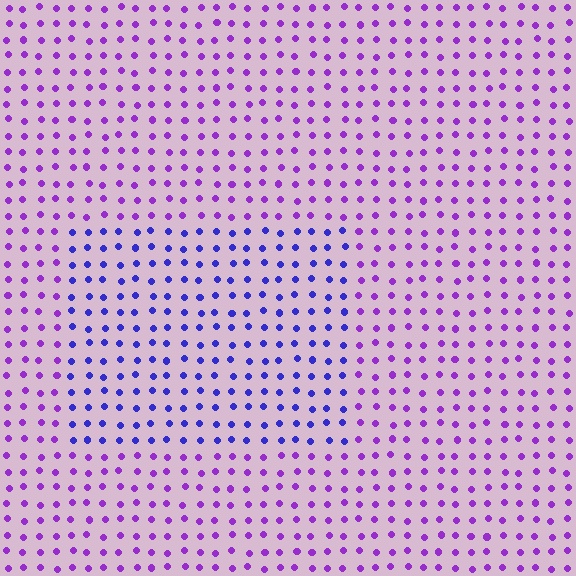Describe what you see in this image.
The image is filled with small purple elements in a uniform arrangement. A rectangle-shaped region is visible where the elements are tinted to a slightly different hue, forming a subtle color boundary.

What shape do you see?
I see a rectangle.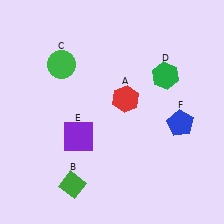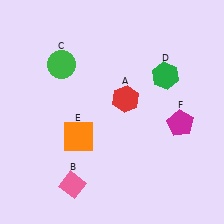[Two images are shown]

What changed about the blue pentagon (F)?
In Image 1, F is blue. In Image 2, it changed to magenta.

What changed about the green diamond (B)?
In Image 1, B is green. In Image 2, it changed to pink.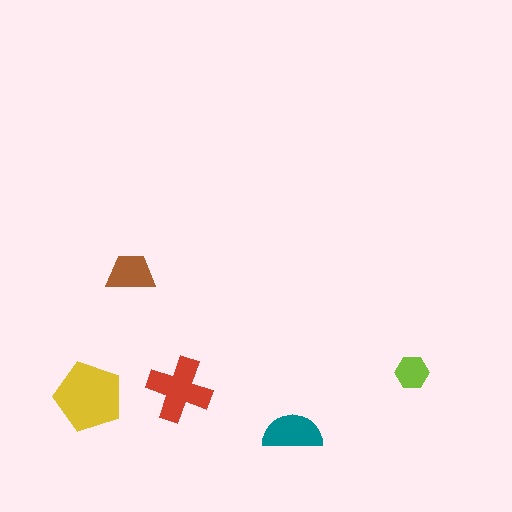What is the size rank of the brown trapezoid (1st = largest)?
4th.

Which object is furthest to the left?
The yellow pentagon is leftmost.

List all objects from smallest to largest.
The lime hexagon, the brown trapezoid, the teal semicircle, the red cross, the yellow pentagon.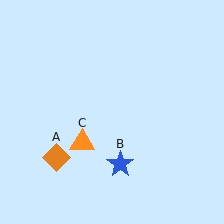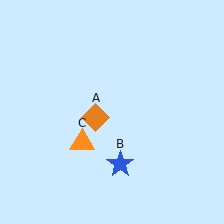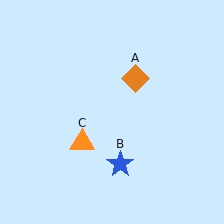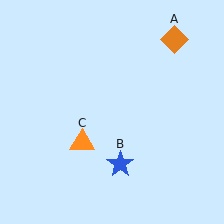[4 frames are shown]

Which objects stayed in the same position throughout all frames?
Blue star (object B) and orange triangle (object C) remained stationary.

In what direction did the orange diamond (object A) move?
The orange diamond (object A) moved up and to the right.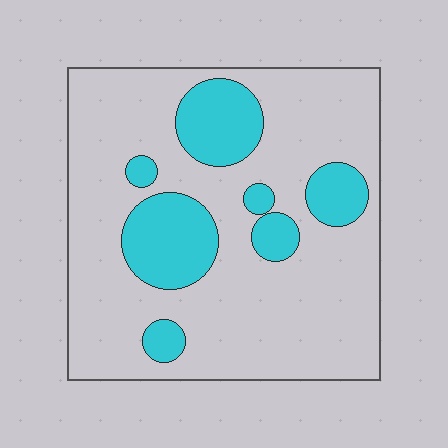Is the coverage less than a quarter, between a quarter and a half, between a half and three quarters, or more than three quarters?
Less than a quarter.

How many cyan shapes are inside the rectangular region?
7.